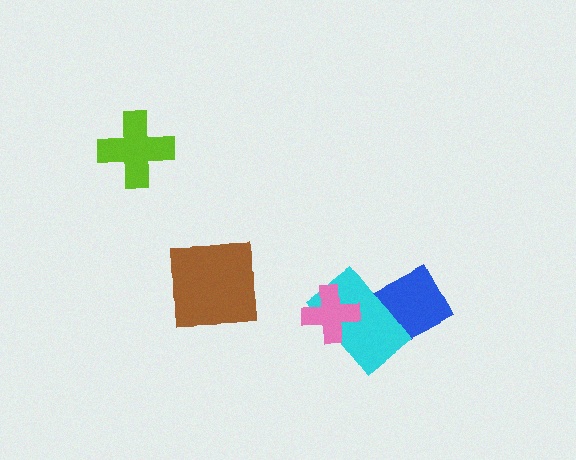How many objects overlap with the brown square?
0 objects overlap with the brown square.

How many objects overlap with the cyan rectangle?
2 objects overlap with the cyan rectangle.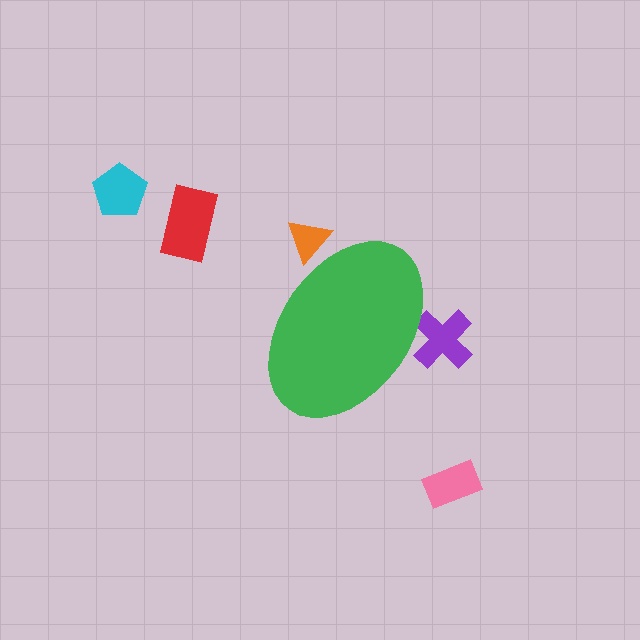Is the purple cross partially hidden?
Yes, the purple cross is partially hidden behind the green ellipse.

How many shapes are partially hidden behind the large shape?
2 shapes are partially hidden.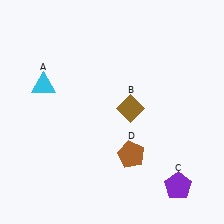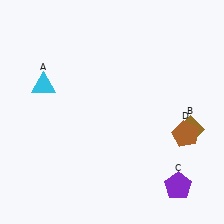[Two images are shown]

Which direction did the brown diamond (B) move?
The brown diamond (B) moved right.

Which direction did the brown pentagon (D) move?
The brown pentagon (D) moved right.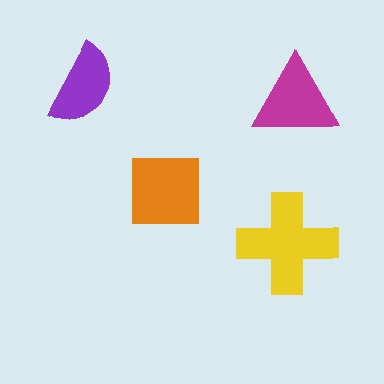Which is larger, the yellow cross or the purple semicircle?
The yellow cross.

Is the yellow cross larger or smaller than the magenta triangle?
Larger.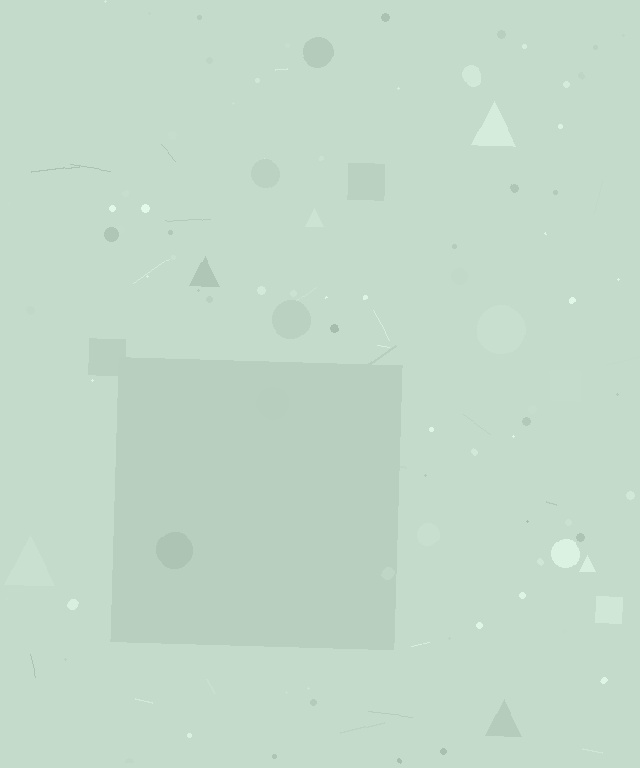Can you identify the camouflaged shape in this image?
The camouflaged shape is a square.